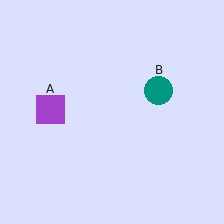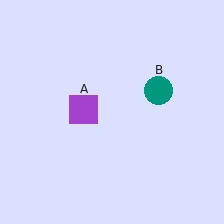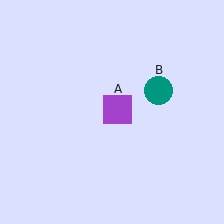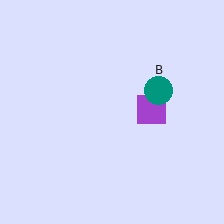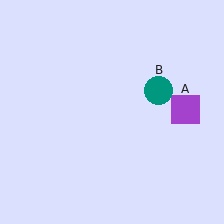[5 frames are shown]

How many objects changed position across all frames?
1 object changed position: purple square (object A).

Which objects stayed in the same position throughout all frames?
Teal circle (object B) remained stationary.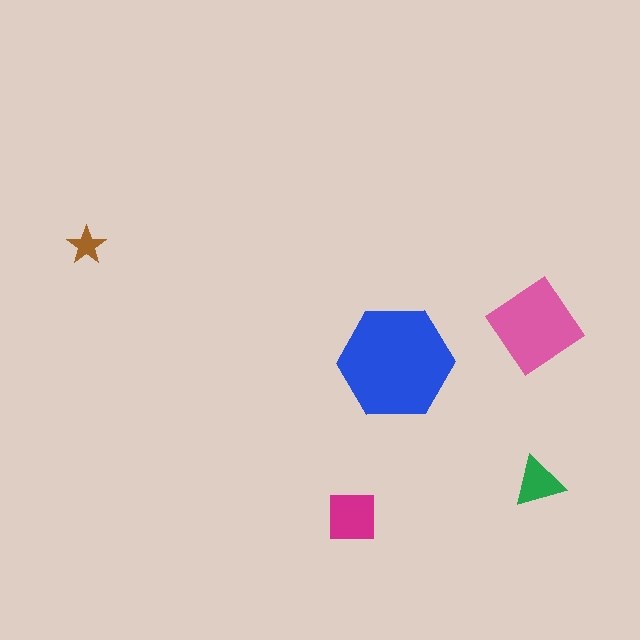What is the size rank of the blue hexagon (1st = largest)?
1st.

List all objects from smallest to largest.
The brown star, the green triangle, the magenta square, the pink diamond, the blue hexagon.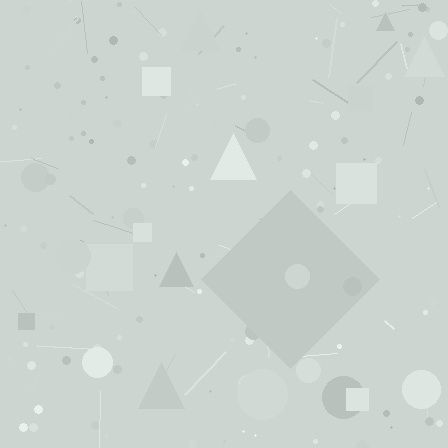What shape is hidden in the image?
A diamond is hidden in the image.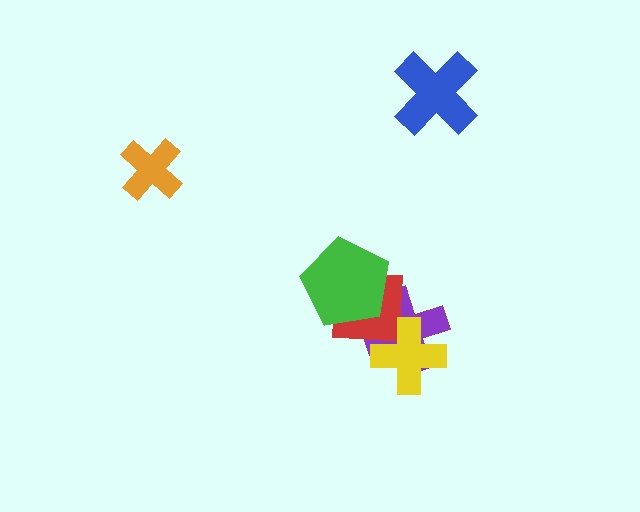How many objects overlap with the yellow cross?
2 objects overlap with the yellow cross.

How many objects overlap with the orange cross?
0 objects overlap with the orange cross.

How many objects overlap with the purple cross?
3 objects overlap with the purple cross.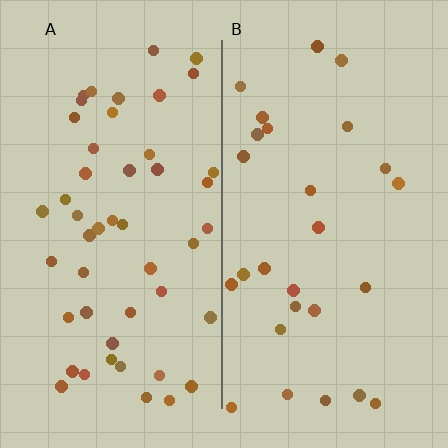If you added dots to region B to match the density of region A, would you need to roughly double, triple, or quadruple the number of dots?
Approximately double.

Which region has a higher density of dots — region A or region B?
A (the left).